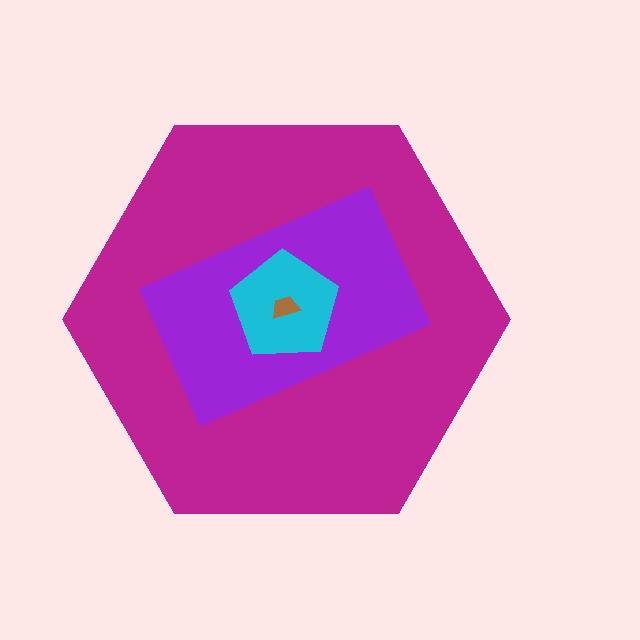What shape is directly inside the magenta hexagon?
The purple rectangle.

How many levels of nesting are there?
4.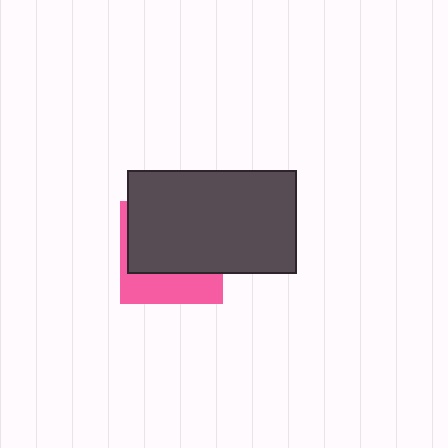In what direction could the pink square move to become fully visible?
The pink square could move down. That would shift it out from behind the dark gray rectangle entirely.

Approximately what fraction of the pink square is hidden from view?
Roughly 65% of the pink square is hidden behind the dark gray rectangle.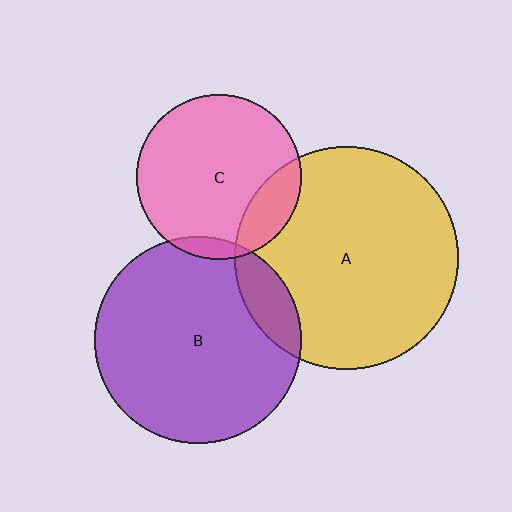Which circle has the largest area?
Circle A (yellow).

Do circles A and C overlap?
Yes.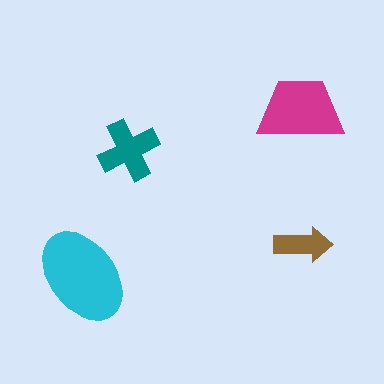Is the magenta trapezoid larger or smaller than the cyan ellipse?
Smaller.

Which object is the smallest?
The brown arrow.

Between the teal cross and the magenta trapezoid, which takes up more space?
The magenta trapezoid.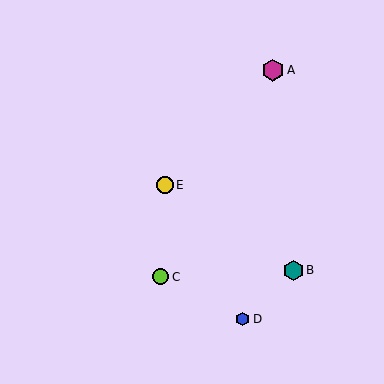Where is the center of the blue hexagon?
The center of the blue hexagon is at (243, 319).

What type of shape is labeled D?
Shape D is a blue hexagon.